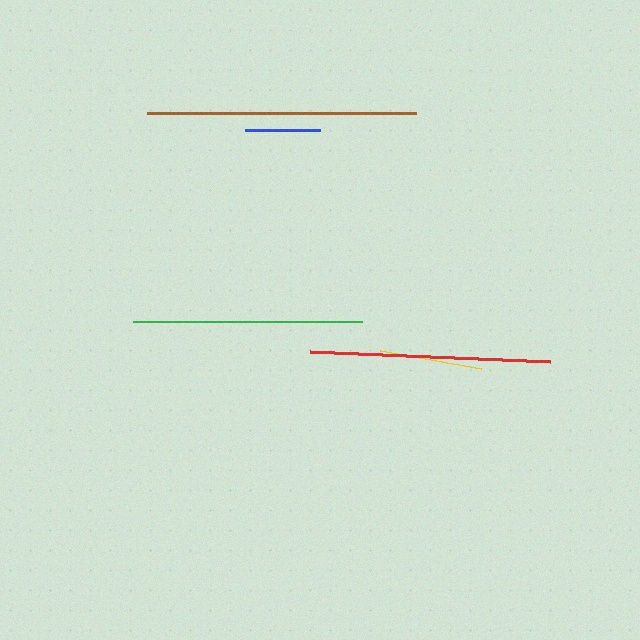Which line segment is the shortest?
The blue line is the shortest at approximately 75 pixels.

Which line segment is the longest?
The brown line is the longest at approximately 270 pixels.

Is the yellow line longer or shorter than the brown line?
The brown line is longer than the yellow line.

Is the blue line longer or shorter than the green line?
The green line is longer than the blue line.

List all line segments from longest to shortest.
From longest to shortest: brown, red, green, yellow, blue.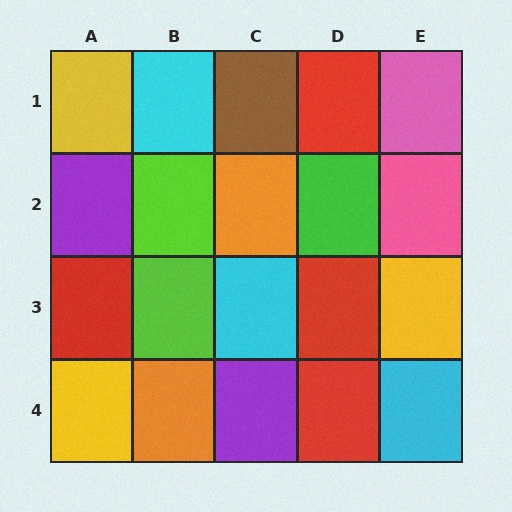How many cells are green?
1 cell is green.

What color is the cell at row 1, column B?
Cyan.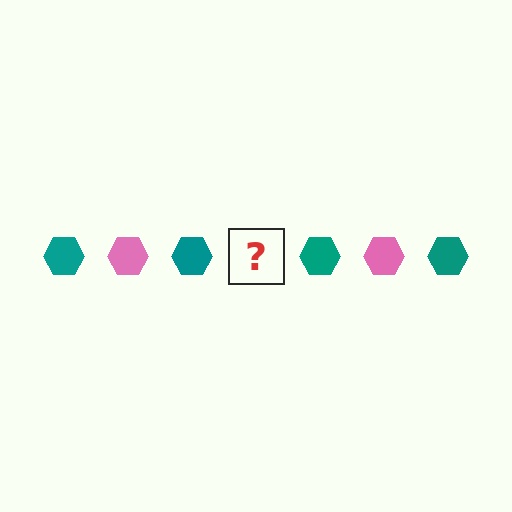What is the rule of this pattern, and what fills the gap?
The rule is that the pattern cycles through teal, pink hexagons. The gap should be filled with a pink hexagon.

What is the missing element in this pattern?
The missing element is a pink hexagon.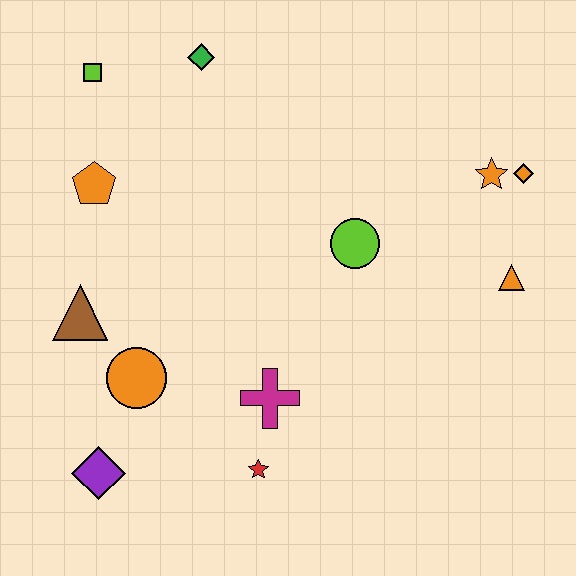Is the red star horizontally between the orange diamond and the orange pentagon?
Yes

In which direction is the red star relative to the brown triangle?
The red star is to the right of the brown triangle.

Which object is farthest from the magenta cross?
The lime square is farthest from the magenta cross.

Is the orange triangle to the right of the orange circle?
Yes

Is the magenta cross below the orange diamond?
Yes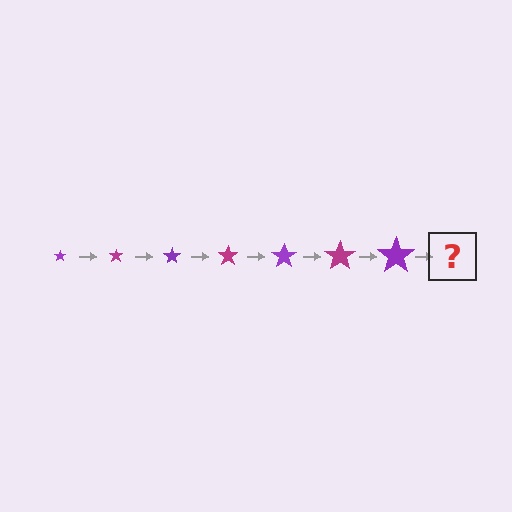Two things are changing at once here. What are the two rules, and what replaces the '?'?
The two rules are that the star grows larger each step and the color cycles through purple and magenta. The '?' should be a magenta star, larger than the previous one.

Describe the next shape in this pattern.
It should be a magenta star, larger than the previous one.